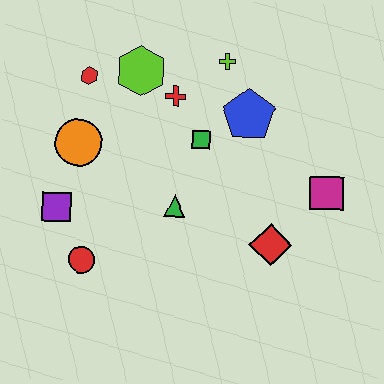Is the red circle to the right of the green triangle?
No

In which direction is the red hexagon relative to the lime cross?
The red hexagon is to the left of the lime cross.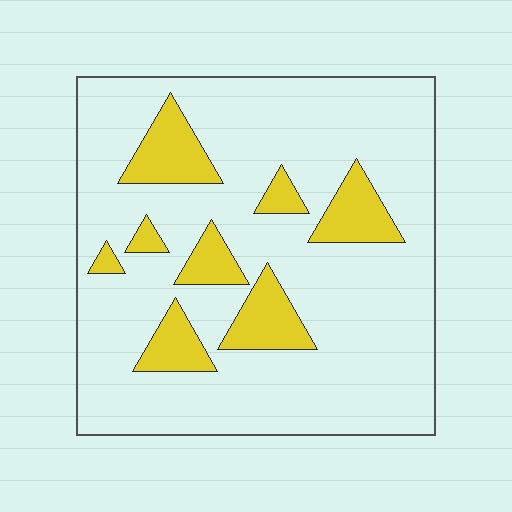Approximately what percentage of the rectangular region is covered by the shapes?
Approximately 15%.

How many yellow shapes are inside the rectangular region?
8.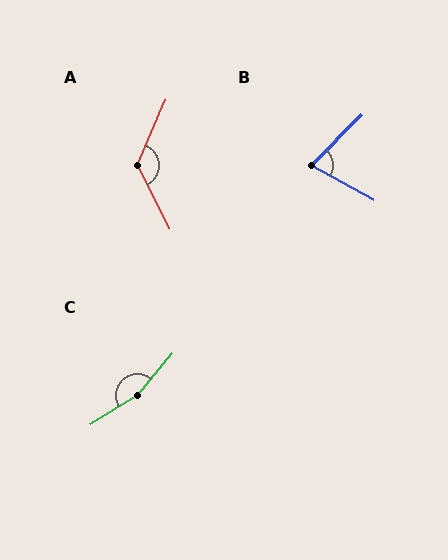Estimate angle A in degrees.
Approximately 130 degrees.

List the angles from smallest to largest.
B (73°), A (130°), C (162°).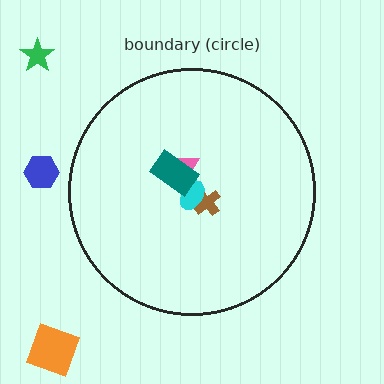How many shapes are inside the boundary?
4 inside, 3 outside.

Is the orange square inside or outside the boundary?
Outside.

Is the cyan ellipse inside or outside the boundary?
Inside.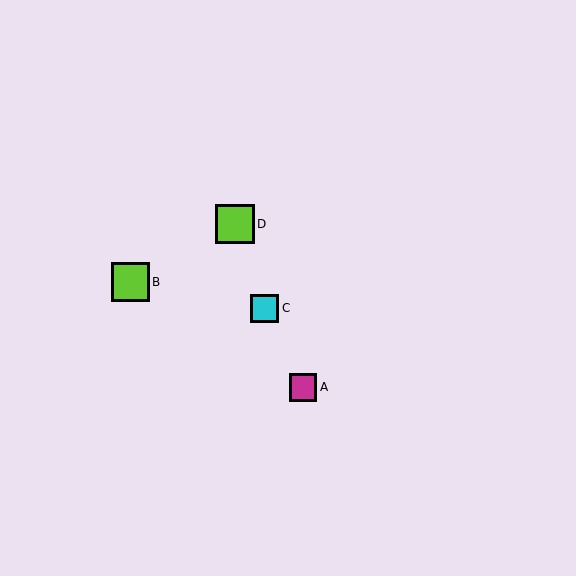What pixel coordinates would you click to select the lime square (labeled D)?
Click at (235, 224) to select the lime square D.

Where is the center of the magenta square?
The center of the magenta square is at (303, 387).